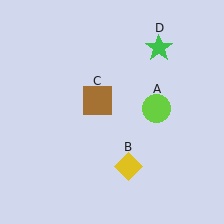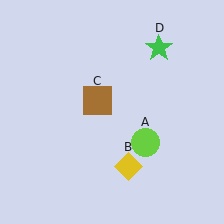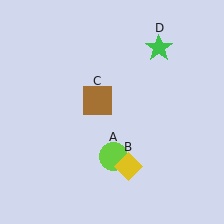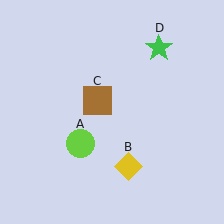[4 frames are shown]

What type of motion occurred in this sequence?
The lime circle (object A) rotated clockwise around the center of the scene.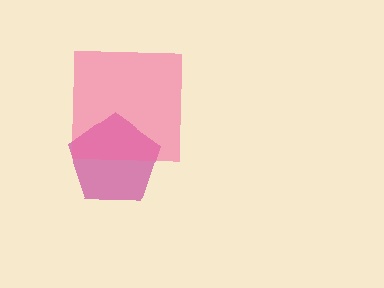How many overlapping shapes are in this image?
There are 2 overlapping shapes in the image.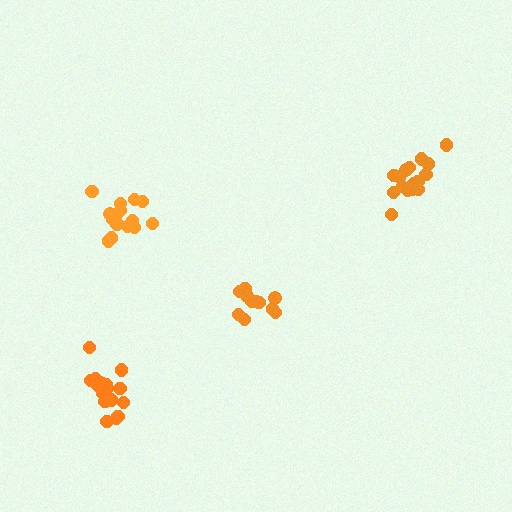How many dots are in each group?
Group 1: 16 dots, Group 2: 16 dots, Group 3: 11 dots, Group 4: 17 dots (60 total).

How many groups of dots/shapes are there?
There are 4 groups.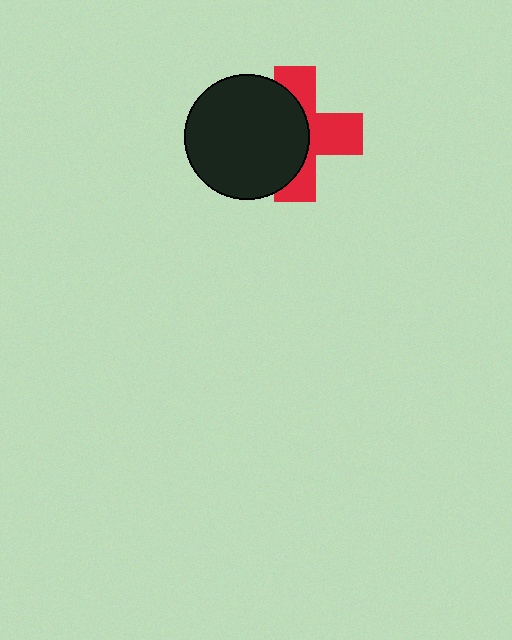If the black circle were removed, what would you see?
You would see the complete red cross.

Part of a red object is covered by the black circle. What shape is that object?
It is a cross.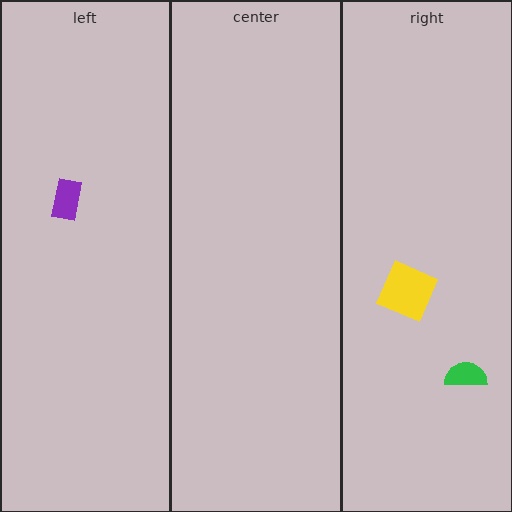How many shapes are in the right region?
2.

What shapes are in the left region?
The purple rectangle.